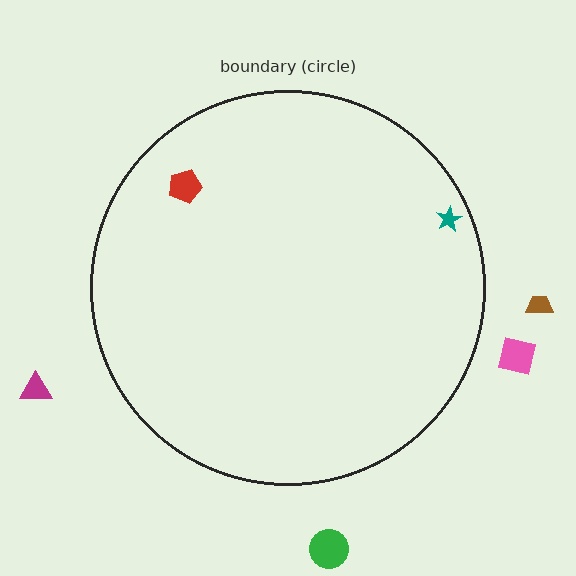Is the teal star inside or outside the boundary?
Inside.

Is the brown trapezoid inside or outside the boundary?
Outside.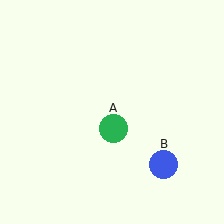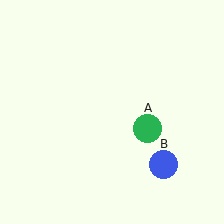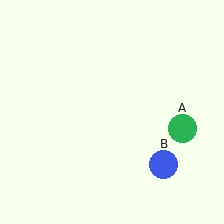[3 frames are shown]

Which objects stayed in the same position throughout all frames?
Blue circle (object B) remained stationary.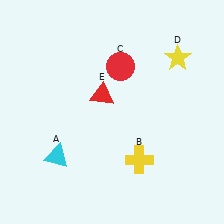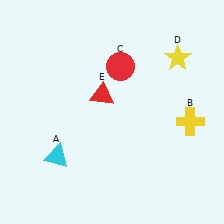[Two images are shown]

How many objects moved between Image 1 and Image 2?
1 object moved between the two images.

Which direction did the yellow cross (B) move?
The yellow cross (B) moved right.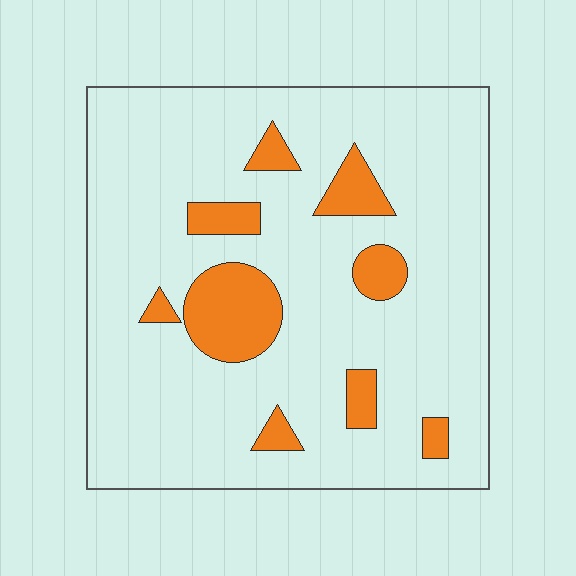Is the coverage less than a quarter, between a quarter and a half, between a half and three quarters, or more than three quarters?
Less than a quarter.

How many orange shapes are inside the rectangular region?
9.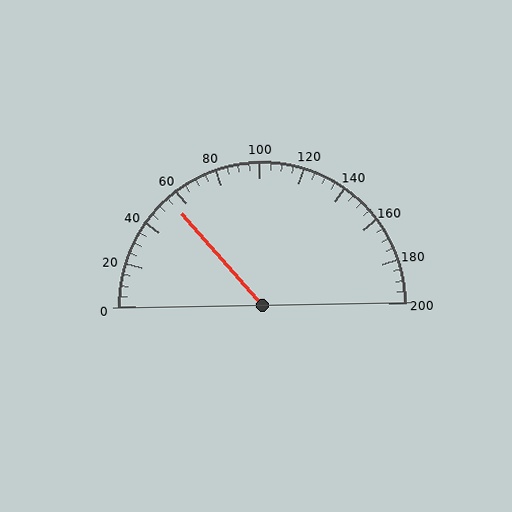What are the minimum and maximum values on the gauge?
The gauge ranges from 0 to 200.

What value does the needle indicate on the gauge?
The needle indicates approximately 55.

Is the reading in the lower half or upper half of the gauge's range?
The reading is in the lower half of the range (0 to 200).